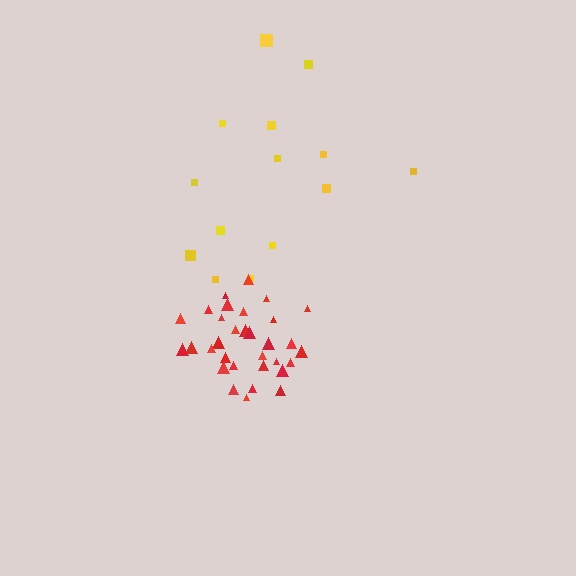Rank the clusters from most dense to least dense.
red, yellow.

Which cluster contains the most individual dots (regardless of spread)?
Red (33).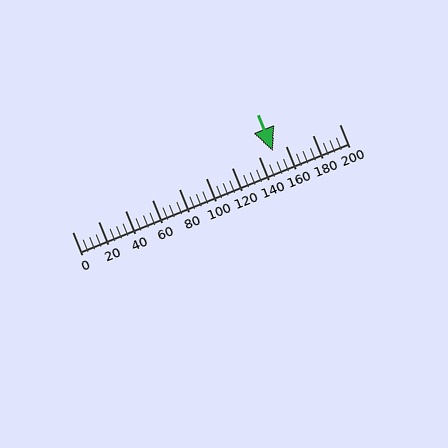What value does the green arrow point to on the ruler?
The green arrow points to approximately 150.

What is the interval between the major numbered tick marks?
The major tick marks are spaced 20 units apart.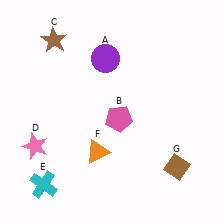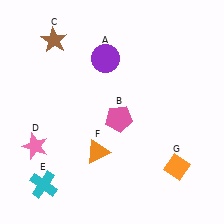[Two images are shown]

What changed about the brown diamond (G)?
In Image 1, G is brown. In Image 2, it changed to orange.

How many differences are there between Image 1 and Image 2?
There is 1 difference between the two images.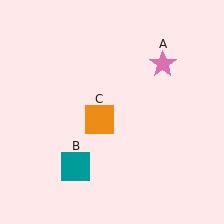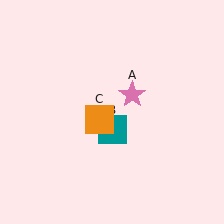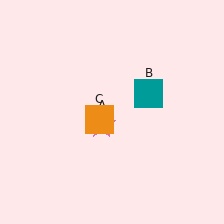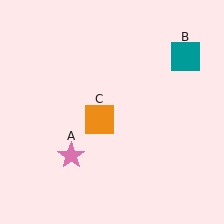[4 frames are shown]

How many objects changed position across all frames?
2 objects changed position: pink star (object A), teal square (object B).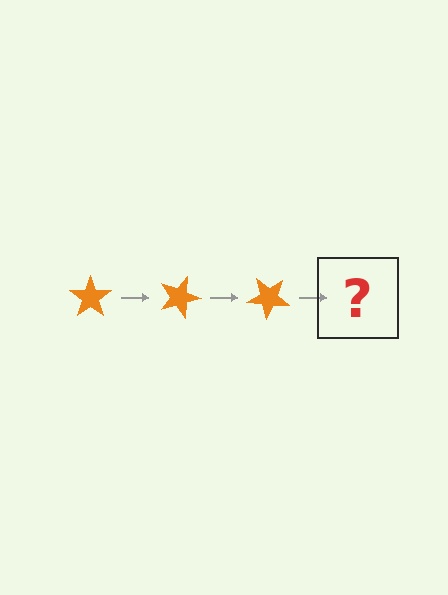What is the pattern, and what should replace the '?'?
The pattern is that the star rotates 20 degrees each step. The '?' should be an orange star rotated 60 degrees.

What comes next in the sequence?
The next element should be an orange star rotated 60 degrees.